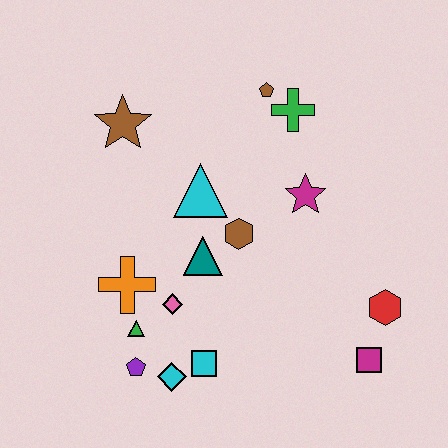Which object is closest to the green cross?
The brown pentagon is closest to the green cross.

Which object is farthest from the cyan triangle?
The magenta square is farthest from the cyan triangle.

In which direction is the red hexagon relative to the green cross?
The red hexagon is below the green cross.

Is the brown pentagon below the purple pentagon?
No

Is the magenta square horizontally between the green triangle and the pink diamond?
No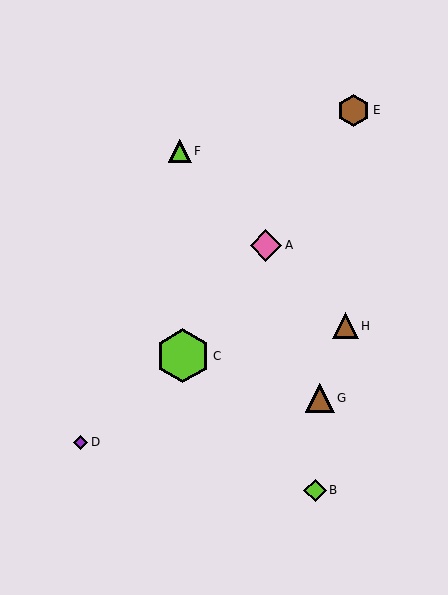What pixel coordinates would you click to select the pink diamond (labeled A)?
Click at (266, 245) to select the pink diamond A.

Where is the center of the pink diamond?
The center of the pink diamond is at (266, 245).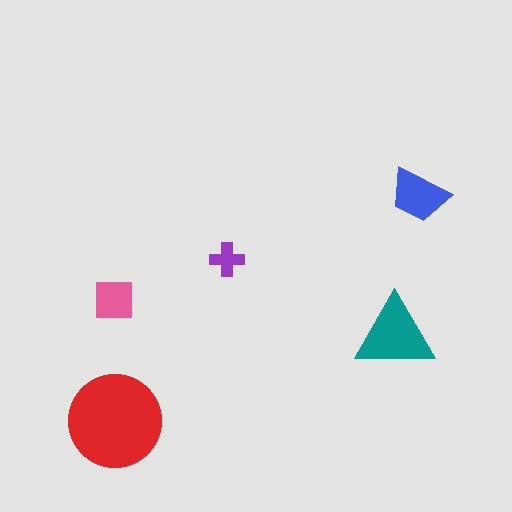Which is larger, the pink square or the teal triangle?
The teal triangle.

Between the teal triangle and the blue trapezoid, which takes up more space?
The teal triangle.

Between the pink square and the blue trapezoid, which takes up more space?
The blue trapezoid.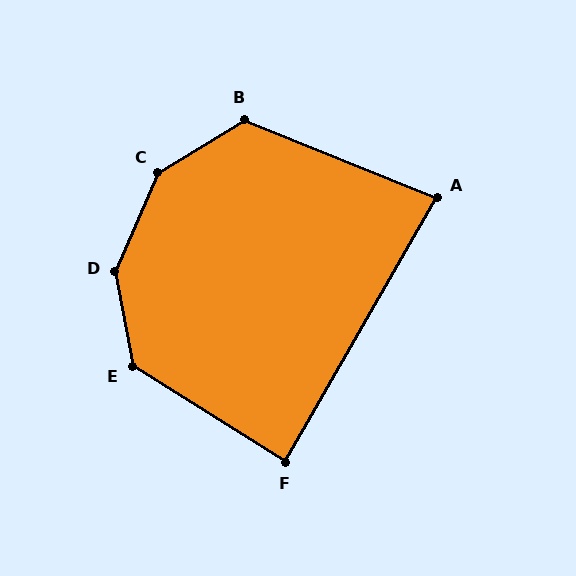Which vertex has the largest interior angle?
D, at approximately 146 degrees.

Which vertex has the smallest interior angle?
A, at approximately 82 degrees.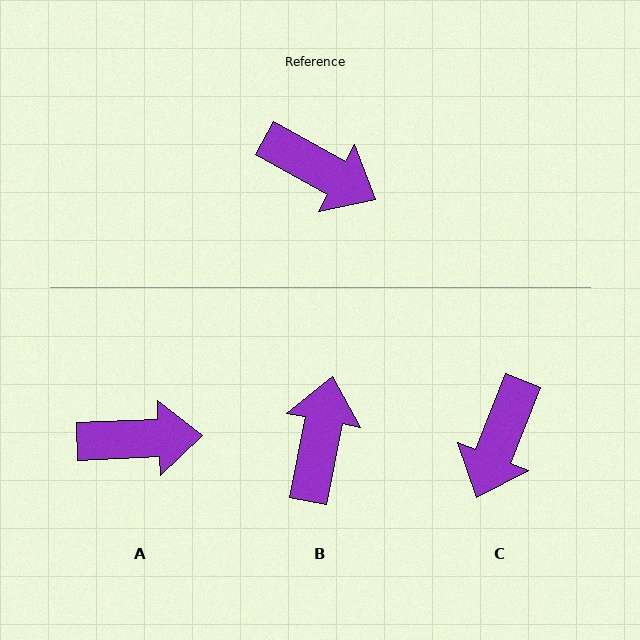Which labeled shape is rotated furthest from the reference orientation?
B, about 108 degrees away.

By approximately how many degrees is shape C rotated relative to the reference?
Approximately 83 degrees clockwise.